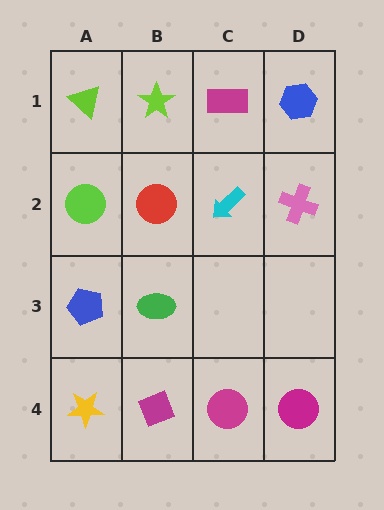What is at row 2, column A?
A lime circle.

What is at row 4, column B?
A magenta diamond.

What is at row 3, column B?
A green ellipse.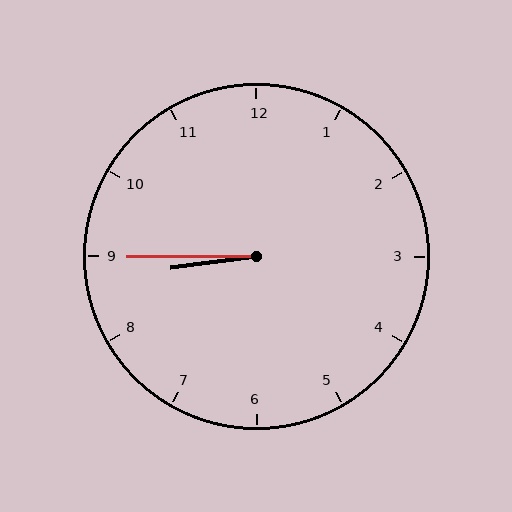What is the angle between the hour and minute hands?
Approximately 8 degrees.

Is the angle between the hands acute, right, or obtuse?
It is acute.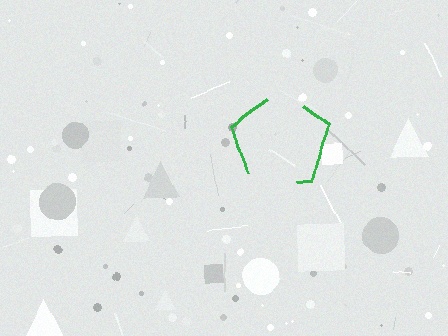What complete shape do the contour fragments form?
The contour fragments form a pentagon.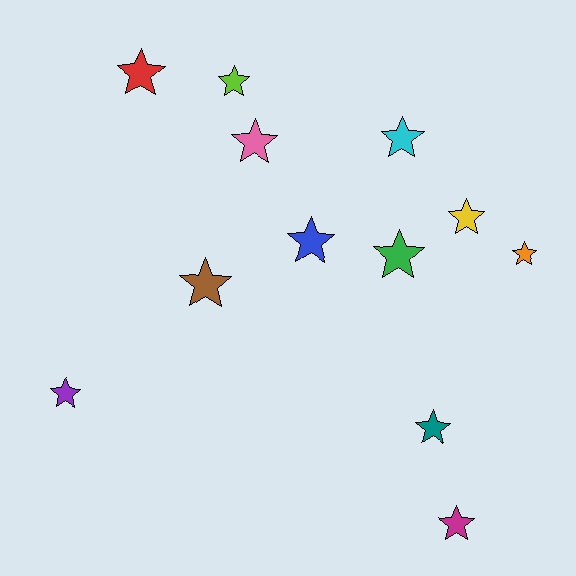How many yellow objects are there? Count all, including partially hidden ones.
There is 1 yellow object.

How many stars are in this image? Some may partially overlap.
There are 12 stars.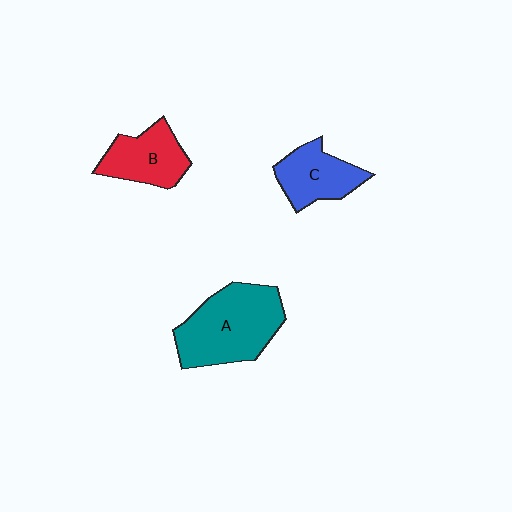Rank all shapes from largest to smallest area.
From largest to smallest: A (teal), B (red), C (blue).